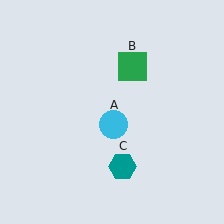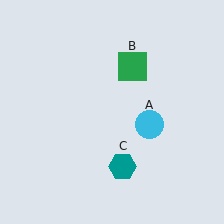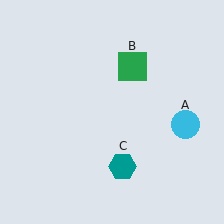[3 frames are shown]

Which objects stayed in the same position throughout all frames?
Green square (object B) and teal hexagon (object C) remained stationary.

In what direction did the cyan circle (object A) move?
The cyan circle (object A) moved right.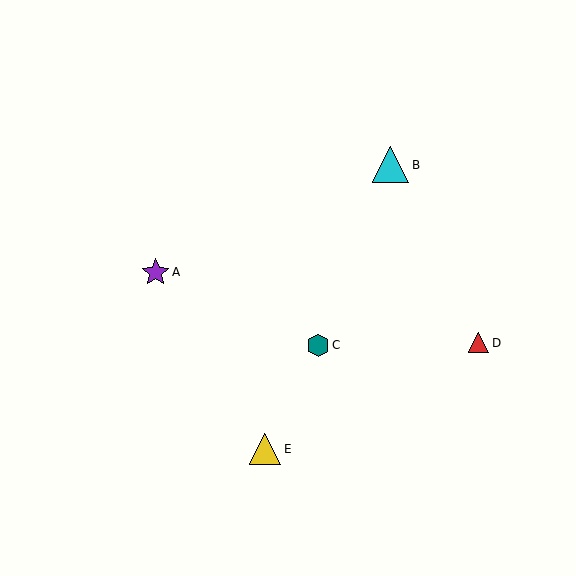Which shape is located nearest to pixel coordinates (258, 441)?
The yellow triangle (labeled E) at (265, 449) is nearest to that location.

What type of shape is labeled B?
Shape B is a cyan triangle.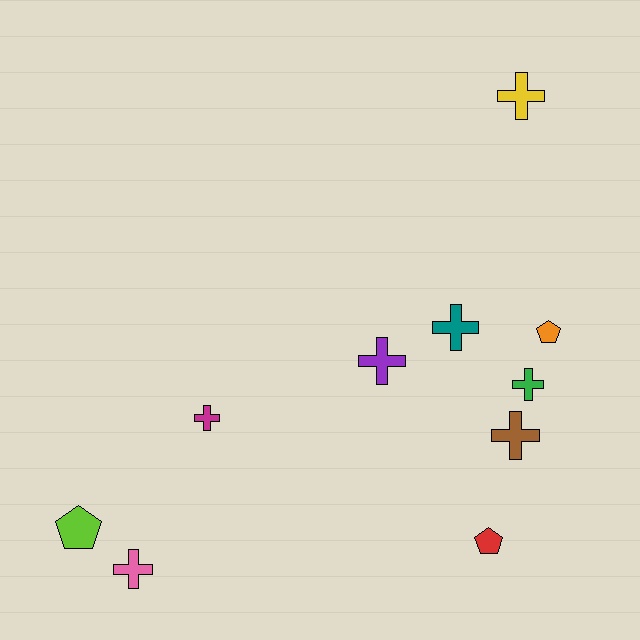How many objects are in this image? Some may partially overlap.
There are 10 objects.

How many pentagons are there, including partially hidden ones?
There are 3 pentagons.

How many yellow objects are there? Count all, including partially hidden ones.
There is 1 yellow object.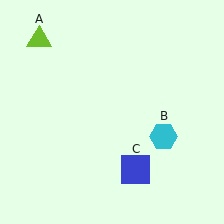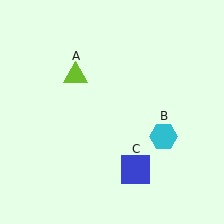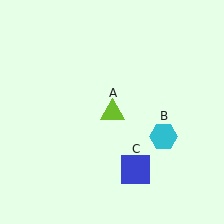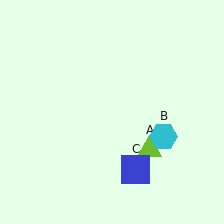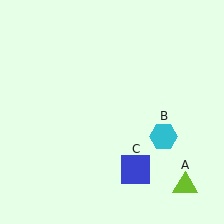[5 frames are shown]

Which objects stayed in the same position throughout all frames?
Cyan hexagon (object B) and blue square (object C) remained stationary.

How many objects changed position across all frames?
1 object changed position: lime triangle (object A).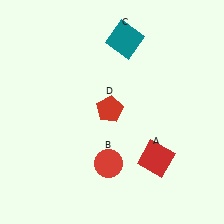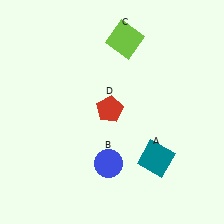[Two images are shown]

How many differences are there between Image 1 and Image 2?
There are 3 differences between the two images.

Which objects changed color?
A changed from red to teal. B changed from red to blue. C changed from teal to lime.